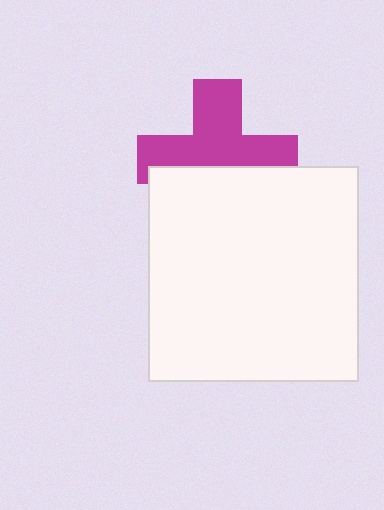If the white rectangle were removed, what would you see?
You would see the complete magenta cross.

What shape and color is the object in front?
The object in front is a white rectangle.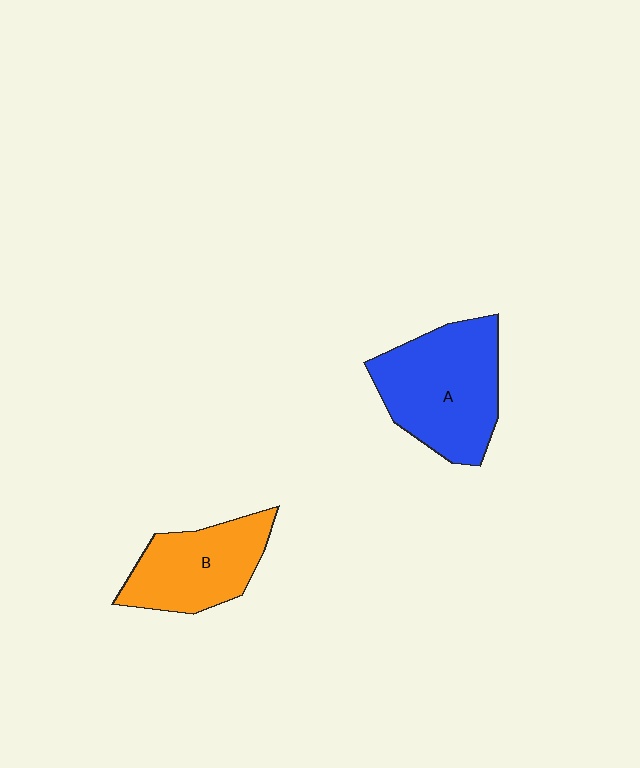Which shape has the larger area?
Shape A (blue).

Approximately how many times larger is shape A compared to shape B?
Approximately 1.3 times.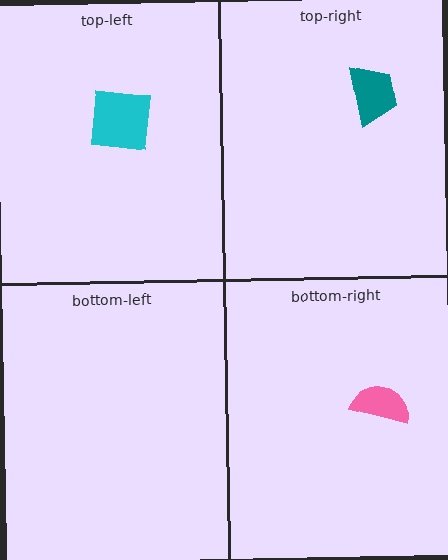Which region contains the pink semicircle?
The bottom-right region.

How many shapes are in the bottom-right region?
1.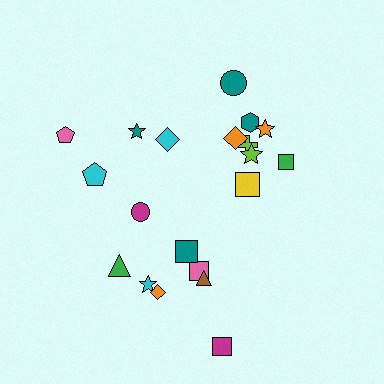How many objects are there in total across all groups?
There are 20 objects.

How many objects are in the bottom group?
There are 8 objects.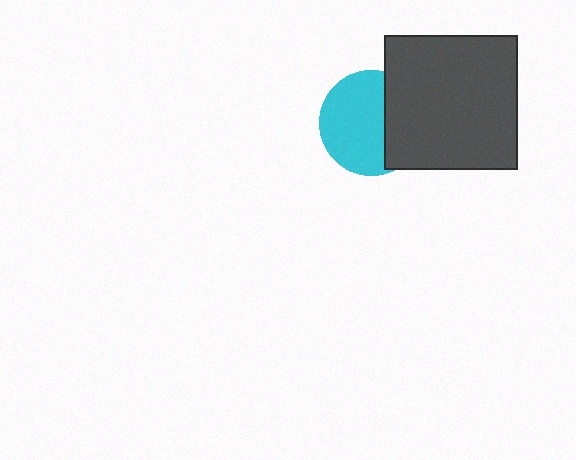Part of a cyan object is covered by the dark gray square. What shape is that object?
It is a circle.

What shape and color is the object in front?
The object in front is a dark gray square.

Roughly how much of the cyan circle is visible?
About half of it is visible (roughly 65%).